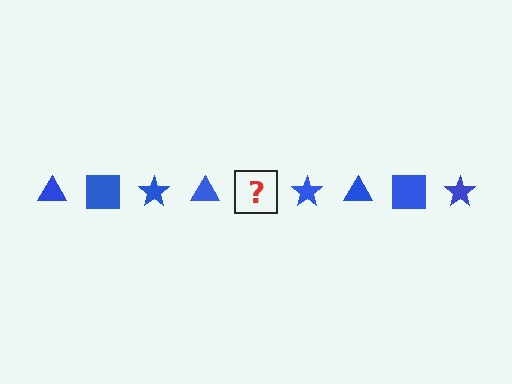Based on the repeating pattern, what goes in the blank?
The blank should be a blue square.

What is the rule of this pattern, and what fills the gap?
The rule is that the pattern cycles through triangle, square, star shapes in blue. The gap should be filled with a blue square.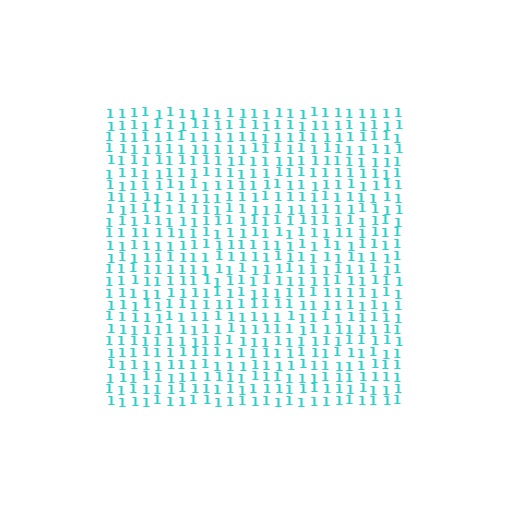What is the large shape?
The large shape is a square.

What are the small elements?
The small elements are digit 1's.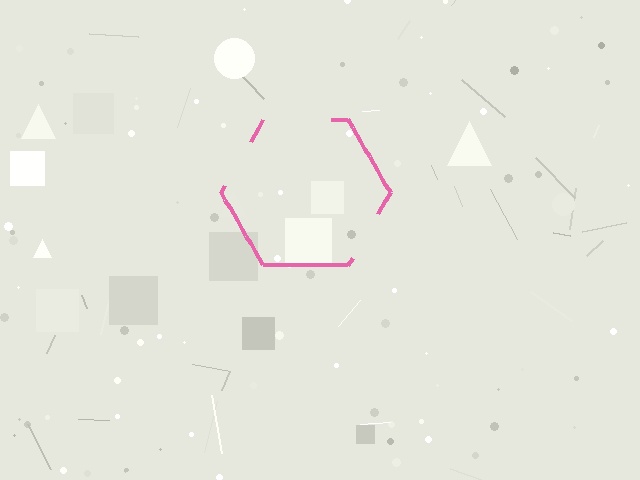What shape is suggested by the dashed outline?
The dashed outline suggests a hexagon.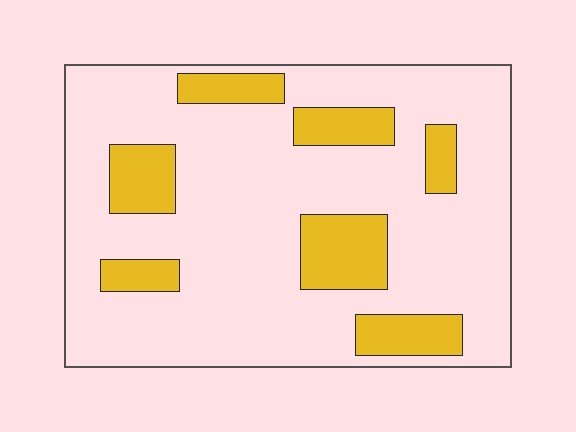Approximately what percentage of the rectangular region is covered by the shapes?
Approximately 20%.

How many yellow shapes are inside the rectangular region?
7.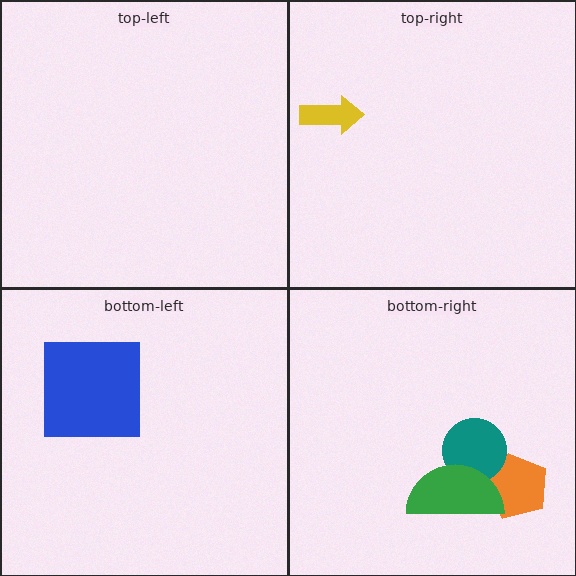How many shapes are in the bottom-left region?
1.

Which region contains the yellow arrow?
The top-right region.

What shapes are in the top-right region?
The yellow arrow.